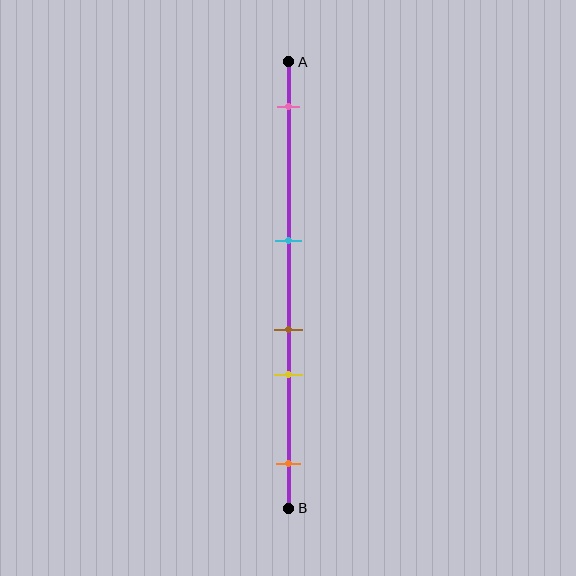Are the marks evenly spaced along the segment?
No, the marks are not evenly spaced.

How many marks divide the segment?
There are 5 marks dividing the segment.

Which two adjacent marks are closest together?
The brown and yellow marks are the closest adjacent pair.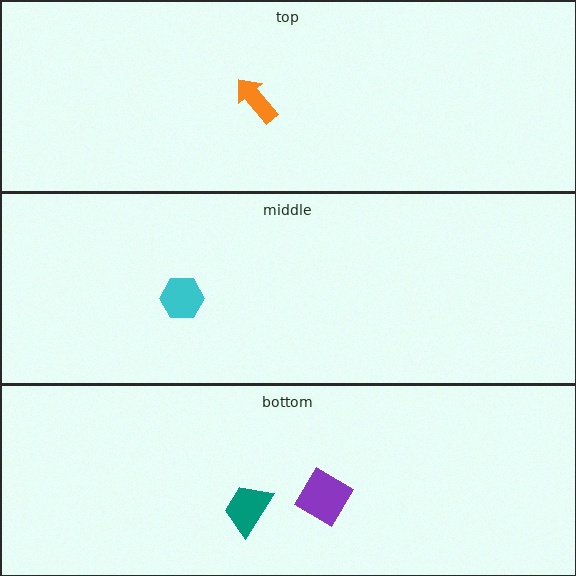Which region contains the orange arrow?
The top region.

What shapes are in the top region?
The orange arrow.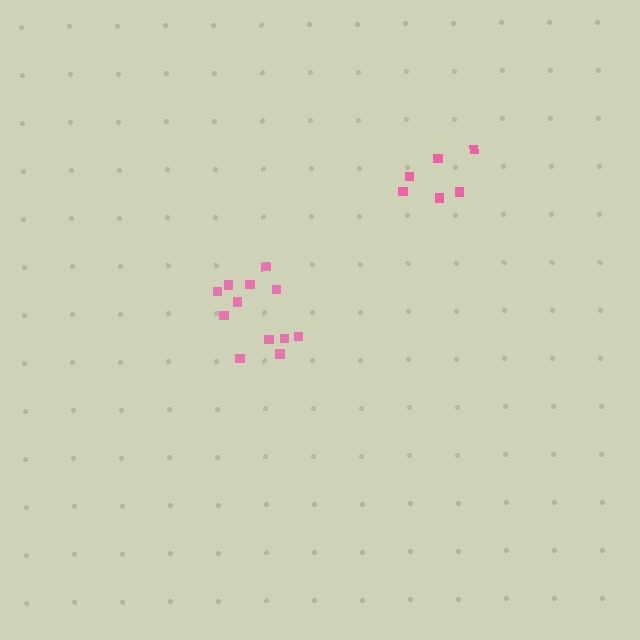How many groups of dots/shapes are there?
There are 2 groups.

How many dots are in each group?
Group 1: 12 dots, Group 2: 6 dots (18 total).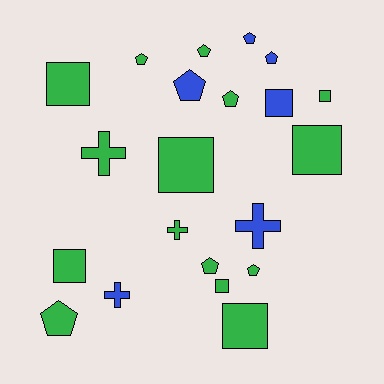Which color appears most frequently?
Green, with 15 objects.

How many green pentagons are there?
There are 6 green pentagons.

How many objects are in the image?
There are 21 objects.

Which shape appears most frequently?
Pentagon, with 9 objects.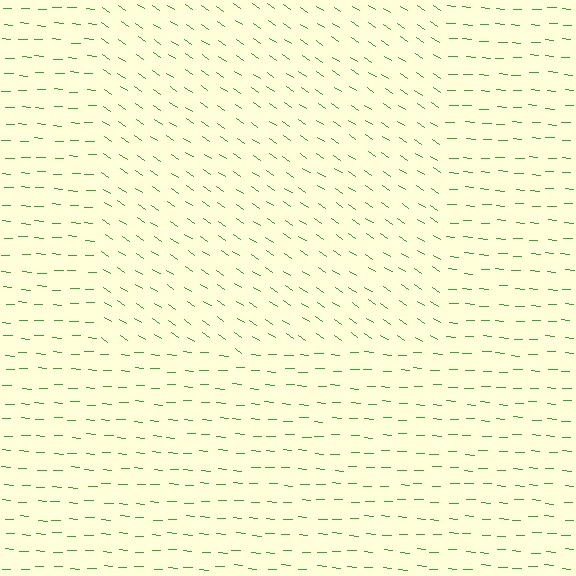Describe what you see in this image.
The image is filled with small green line segments. A rectangle region in the image has lines oriented differently from the surrounding lines, creating a visible texture boundary.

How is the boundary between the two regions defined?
The boundary is defined purely by a change in line orientation (approximately 30 degrees difference). All lines are the same color and thickness.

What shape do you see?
I see a rectangle.